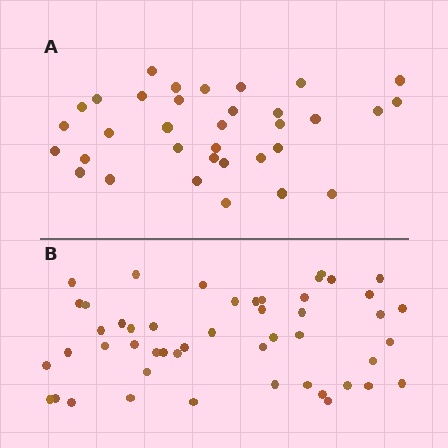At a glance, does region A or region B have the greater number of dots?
Region B (the bottom region) has more dots.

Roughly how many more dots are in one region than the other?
Region B has approximately 15 more dots than region A.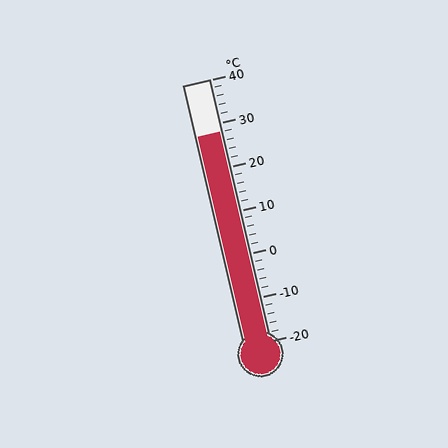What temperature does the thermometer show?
The thermometer shows approximately 28°C.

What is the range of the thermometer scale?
The thermometer scale ranges from -20°C to 40°C.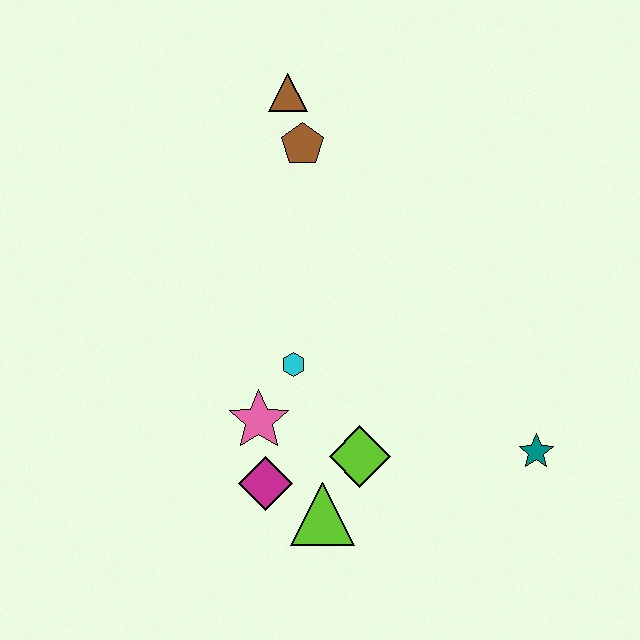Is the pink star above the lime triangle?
Yes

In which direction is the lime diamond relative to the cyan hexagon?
The lime diamond is below the cyan hexagon.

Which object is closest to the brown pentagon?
The brown triangle is closest to the brown pentagon.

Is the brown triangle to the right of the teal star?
No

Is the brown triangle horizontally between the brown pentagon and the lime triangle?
No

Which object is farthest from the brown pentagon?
The teal star is farthest from the brown pentagon.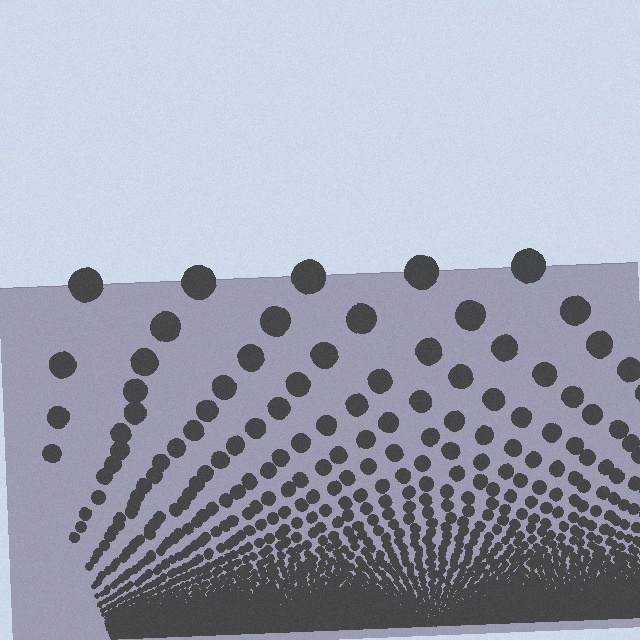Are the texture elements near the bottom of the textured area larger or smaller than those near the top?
Smaller. The gradient is inverted — elements near the bottom are smaller and denser.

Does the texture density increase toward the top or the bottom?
Density increases toward the bottom.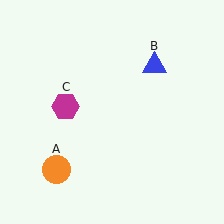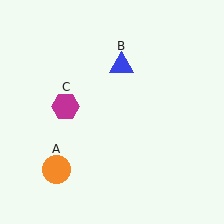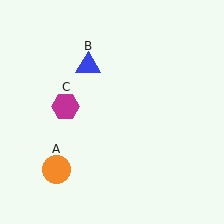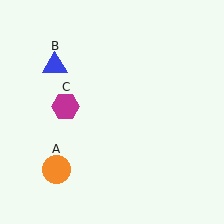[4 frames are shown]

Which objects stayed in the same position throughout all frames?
Orange circle (object A) and magenta hexagon (object C) remained stationary.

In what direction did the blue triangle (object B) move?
The blue triangle (object B) moved left.